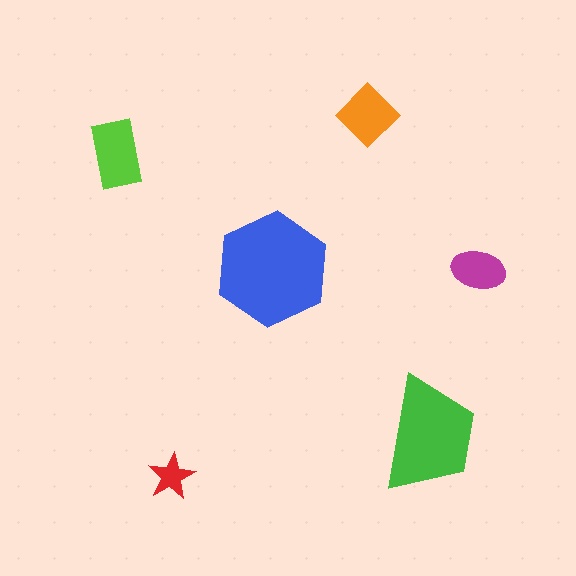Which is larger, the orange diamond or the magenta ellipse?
The orange diamond.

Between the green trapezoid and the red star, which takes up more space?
The green trapezoid.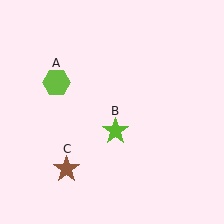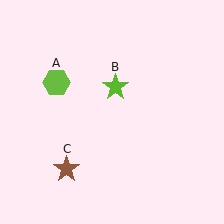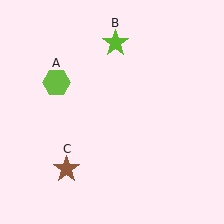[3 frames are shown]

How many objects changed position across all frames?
1 object changed position: lime star (object B).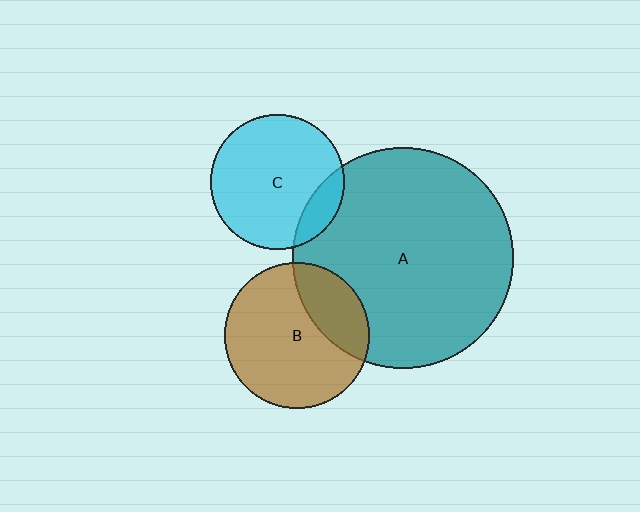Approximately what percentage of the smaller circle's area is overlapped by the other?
Approximately 25%.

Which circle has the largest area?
Circle A (teal).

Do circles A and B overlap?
Yes.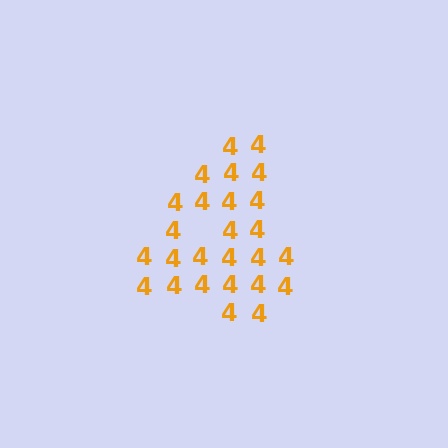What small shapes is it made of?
It is made of small digit 4's.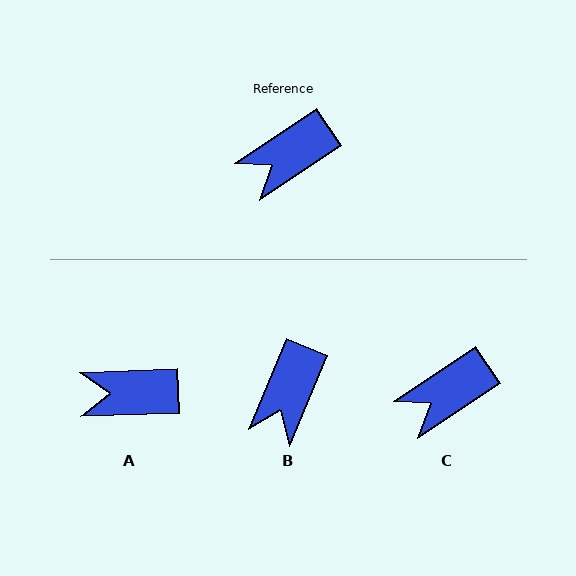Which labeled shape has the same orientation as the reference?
C.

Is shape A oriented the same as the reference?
No, it is off by about 32 degrees.